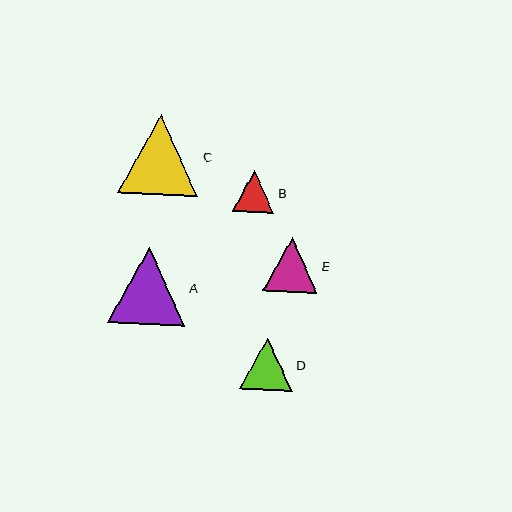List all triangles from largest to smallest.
From largest to smallest: C, A, E, D, B.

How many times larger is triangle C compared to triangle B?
Triangle C is approximately 1.9 times the size of triangle B.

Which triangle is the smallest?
Triangle B is the smallest with a size of approximately 41 pixels.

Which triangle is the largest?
Triangle C is the largest with a size of approximately 80 pixels.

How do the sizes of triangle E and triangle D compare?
Triangle E and triangle D are approximately the same size.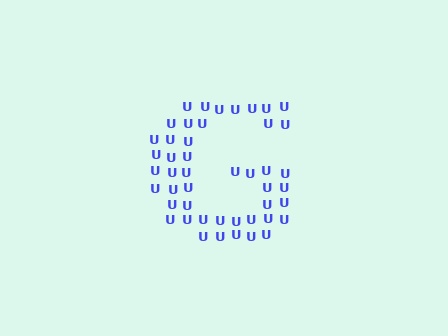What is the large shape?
The large shape is the letter G.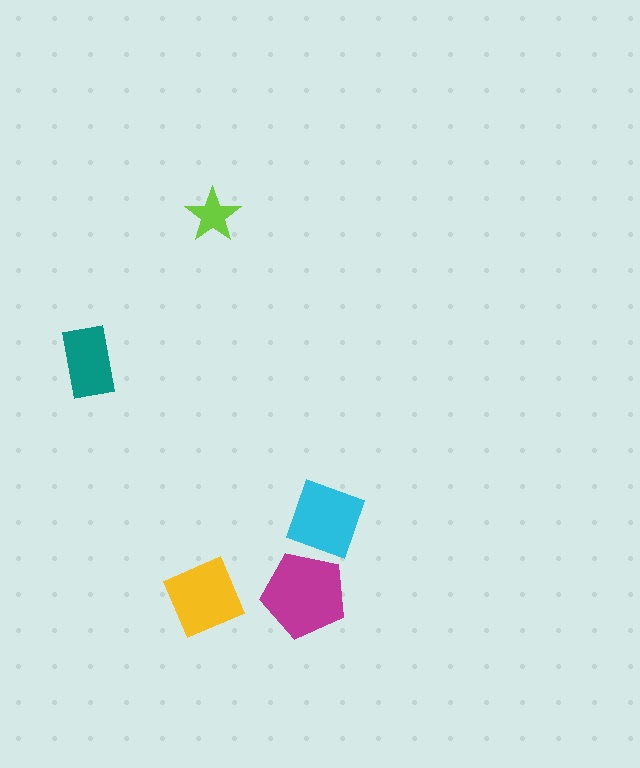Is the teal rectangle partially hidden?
No, no other shape covers it.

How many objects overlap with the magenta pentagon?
1 object overlaps with the magenta pentagon.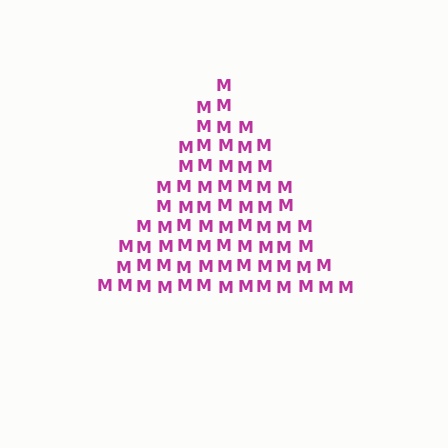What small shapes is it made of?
It is made of small letter M's.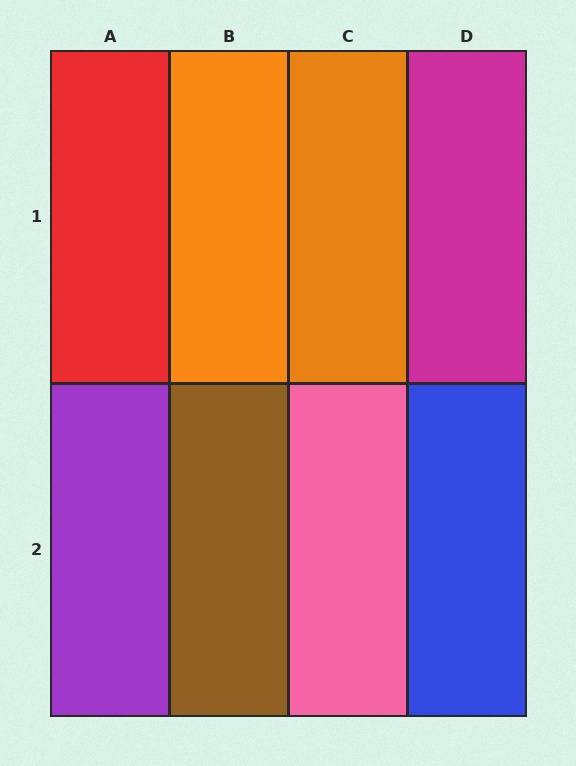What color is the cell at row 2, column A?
Purple.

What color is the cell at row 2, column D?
Blue.